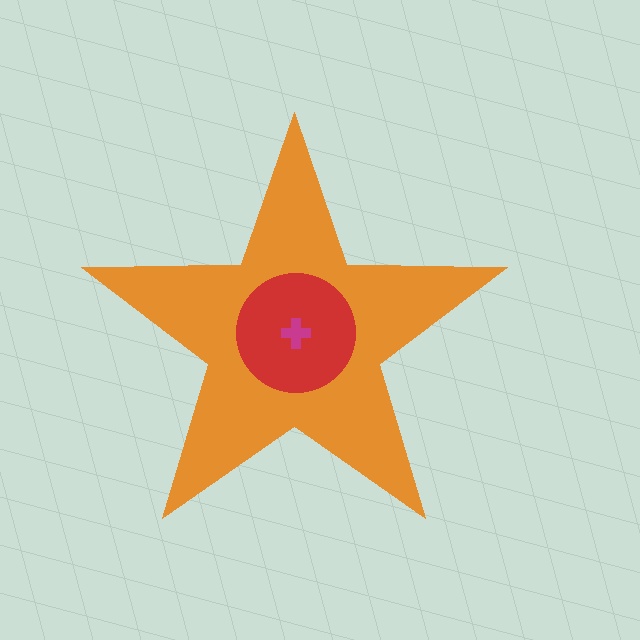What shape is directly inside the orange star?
The red circle.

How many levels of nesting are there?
3.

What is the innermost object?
The magenta cross.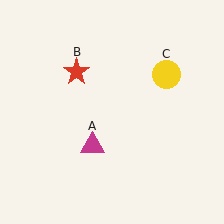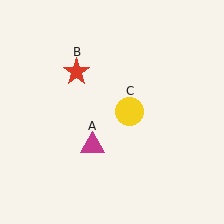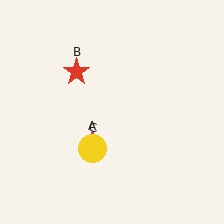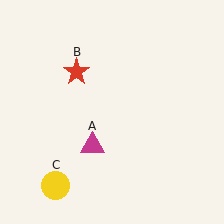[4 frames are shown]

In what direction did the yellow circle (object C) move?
The yellow circle (object C) moved down and to the left.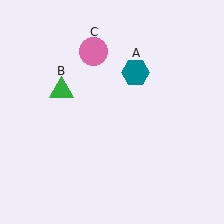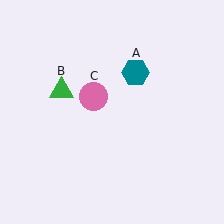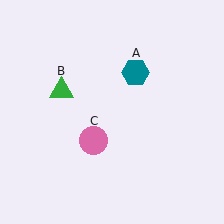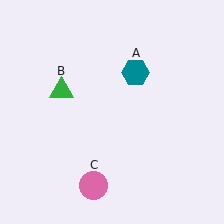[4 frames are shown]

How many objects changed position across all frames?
1 object changed position: pink circle (object C).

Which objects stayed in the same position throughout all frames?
Teal hexagon (object A) and green triangle (object B) remained stationary.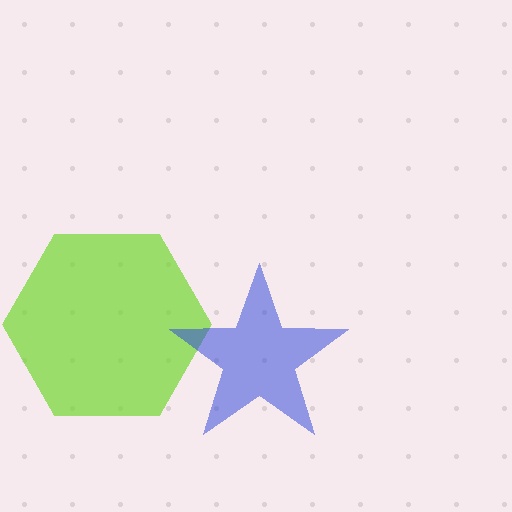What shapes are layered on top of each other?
The layered shapes are: a lime hexagon, a blue star.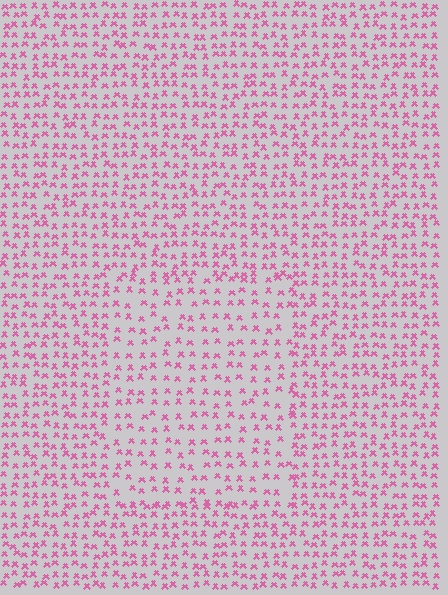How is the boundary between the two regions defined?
The boundary is defined by a change in element density (approximately 1.5x ratio). All elements are the same color, size, and shape.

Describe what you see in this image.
The image contains small pink elements arranged at two different densities. A rectangle-shaped region is visible where the elements are less densely packed than the surrounding area.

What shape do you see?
I see a rectangle.